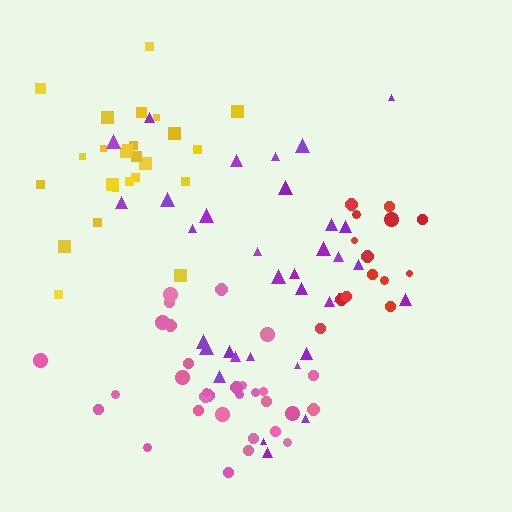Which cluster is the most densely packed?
Pink.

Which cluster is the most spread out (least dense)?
Purple.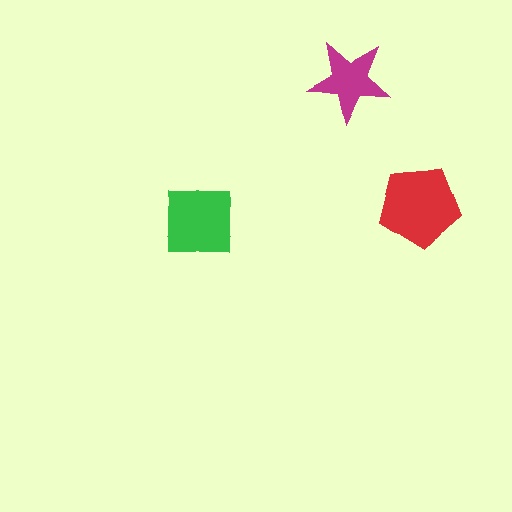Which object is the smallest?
The magenta star.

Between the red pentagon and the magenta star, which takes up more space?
The red pentagon.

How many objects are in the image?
There are 3 objects in the image.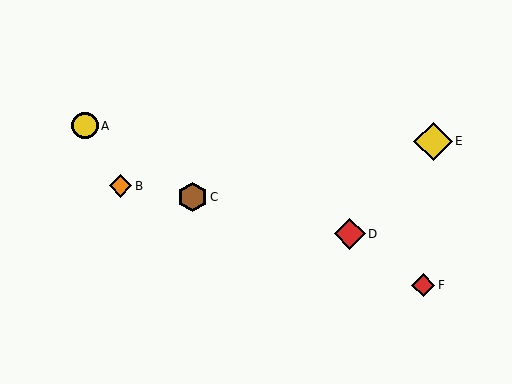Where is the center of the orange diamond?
The center of the orange diamond is at (121, 186).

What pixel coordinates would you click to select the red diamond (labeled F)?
Click at (423, 285) to select the red diamond F.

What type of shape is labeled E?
Shape E is a yellow diamond.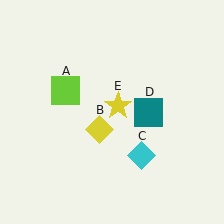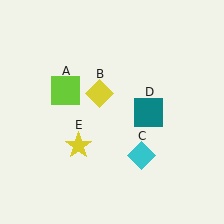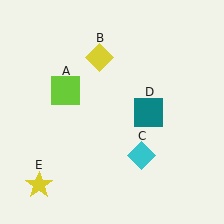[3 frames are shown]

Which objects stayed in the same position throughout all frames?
Lime square (object A) and cyan diamond (object C) and teal square (object D) remained stationary.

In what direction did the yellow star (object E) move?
The yellow star (object E) moved down and to the left.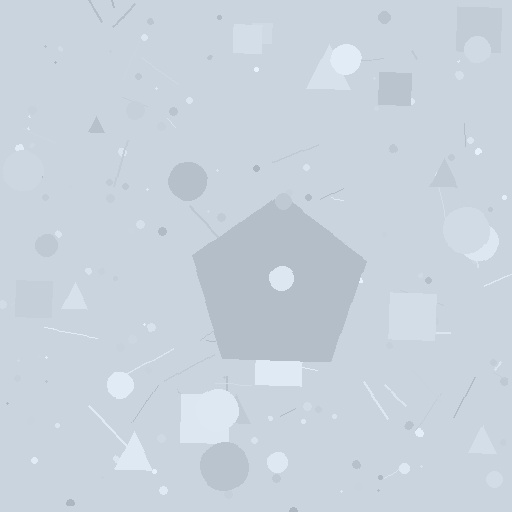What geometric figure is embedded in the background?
A pentagon is embedded in the background.